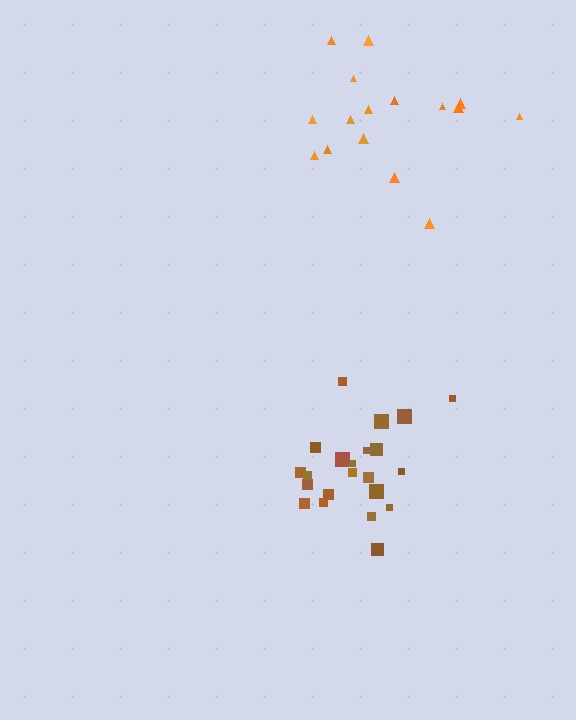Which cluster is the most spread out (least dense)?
Orange.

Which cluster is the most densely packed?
Brown.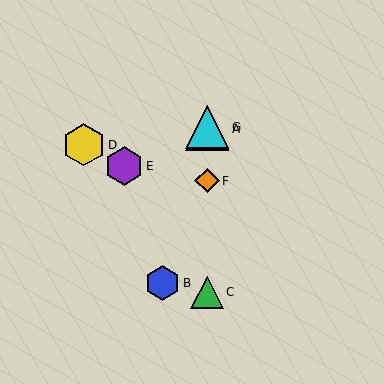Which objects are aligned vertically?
Objects A, C, F, G are aligned vertically.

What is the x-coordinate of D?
Object D is at x≈84.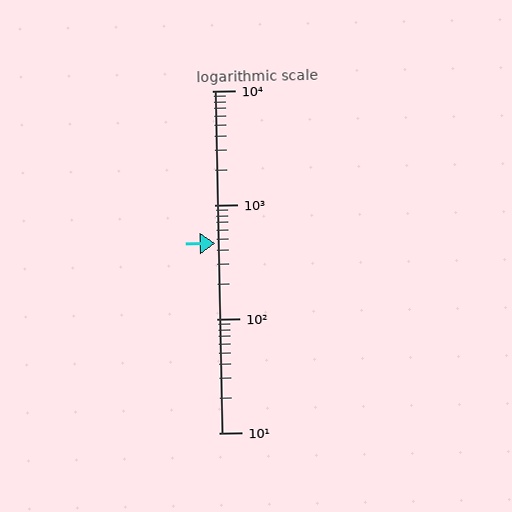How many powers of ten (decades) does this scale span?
The scale spans 3 decades, from 10 to 10000.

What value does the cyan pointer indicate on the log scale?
The pointer indicates approximately 460.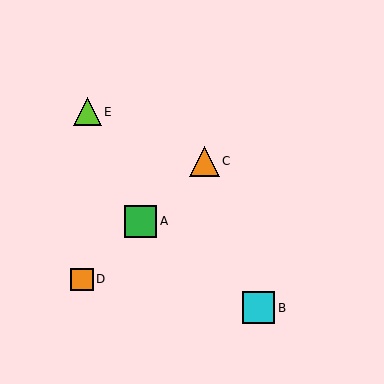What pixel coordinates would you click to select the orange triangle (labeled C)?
Click at (204, 161) to select the orange triangle C.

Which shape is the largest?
The green square (labeled A) is the largest.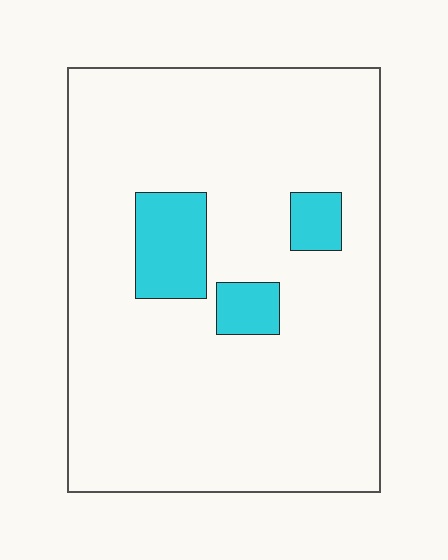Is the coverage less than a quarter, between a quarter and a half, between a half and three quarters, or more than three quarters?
Less than a quarter.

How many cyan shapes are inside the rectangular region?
3.